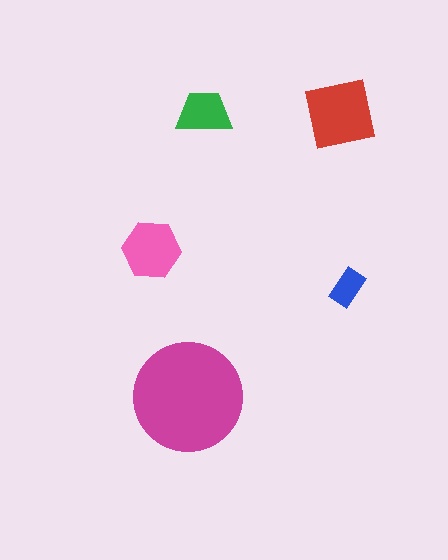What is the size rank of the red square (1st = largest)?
2nd.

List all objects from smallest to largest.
The blue rectangle, the green trapezoid, the pink hexagon, the red square, the magenta circle.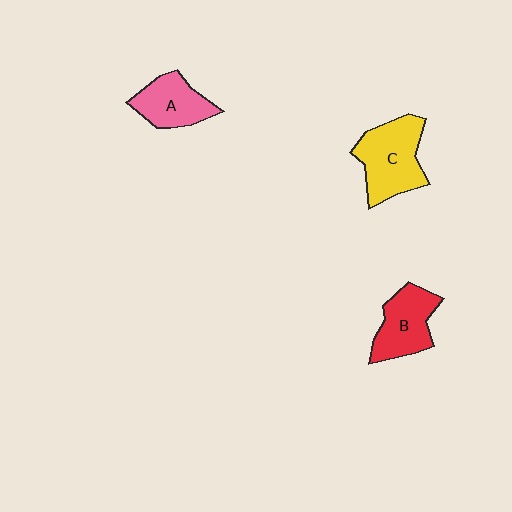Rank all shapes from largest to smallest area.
From largest to smallest: C (yellow), B (red), A (pink).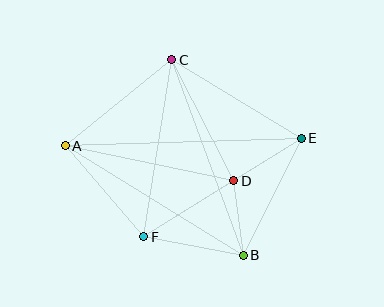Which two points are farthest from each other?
Points A and E are farthest from each other.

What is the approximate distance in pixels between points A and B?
The distance between A and B is approximately 209 pixels.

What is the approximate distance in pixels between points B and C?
The distance between B and C is approximately 208 pixels.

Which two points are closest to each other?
Points B and D are closest to each other.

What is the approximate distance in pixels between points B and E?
The distance between B and E is approximately 131 pixels.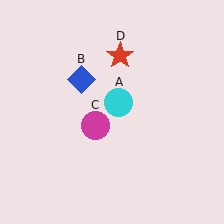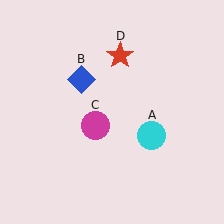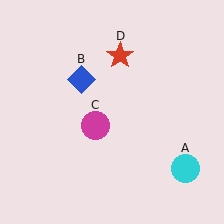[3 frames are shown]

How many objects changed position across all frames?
1 object changed position: cyan circle (object A).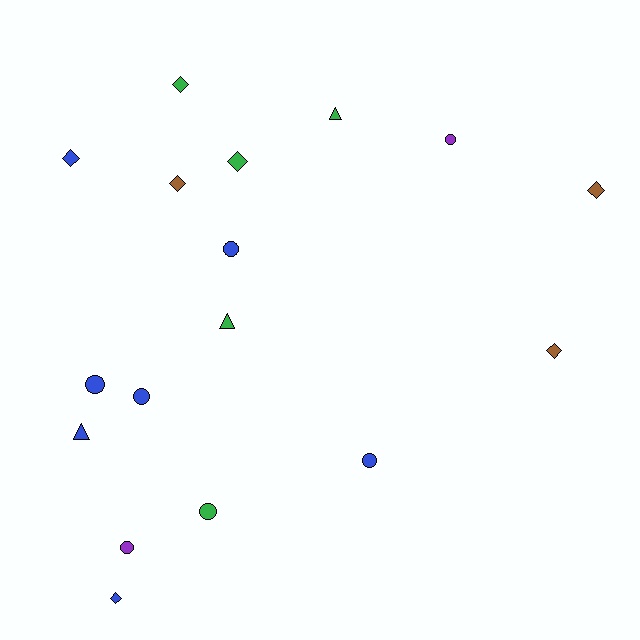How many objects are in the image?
There are 17 objects.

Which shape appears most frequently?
Circle, with 7 objects.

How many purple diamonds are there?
There are no purple diamonds.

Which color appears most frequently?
Blue, with 7 objects.